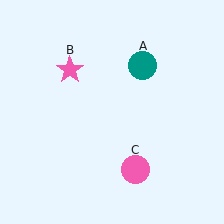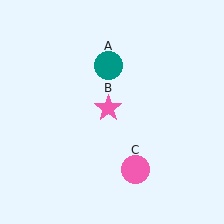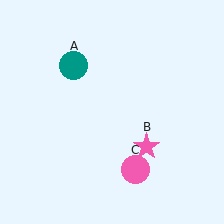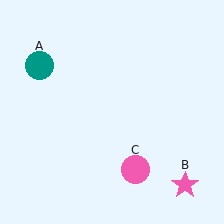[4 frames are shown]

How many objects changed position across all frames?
2 objects changed position: teal circle (object A), pink star (object B).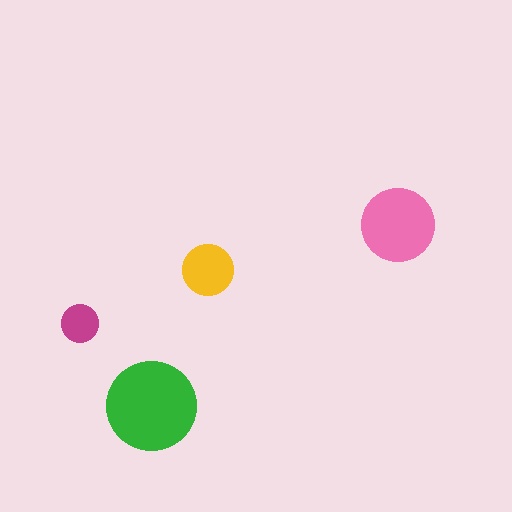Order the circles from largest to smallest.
the green one, the pink one, the yellow one, the magenta one.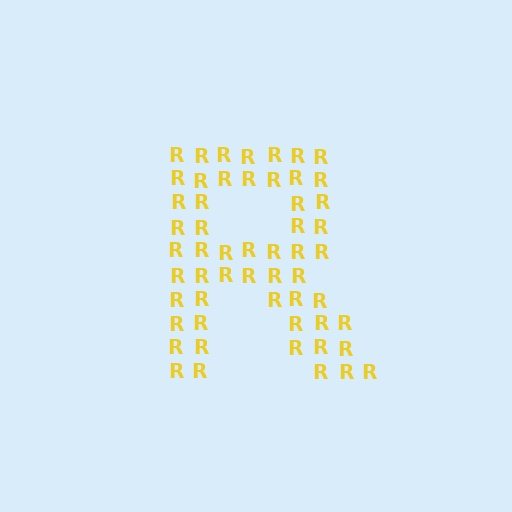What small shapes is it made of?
It is made of small letter R's.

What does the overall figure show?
The overall figure shows the letter R.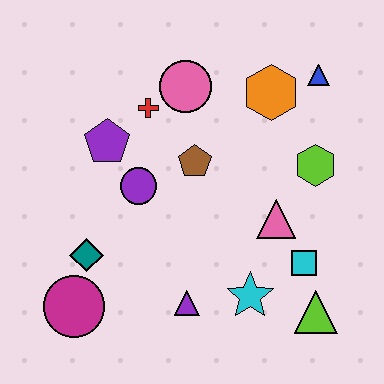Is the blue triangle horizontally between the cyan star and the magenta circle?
No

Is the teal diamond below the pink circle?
Yes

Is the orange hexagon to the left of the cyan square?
Yes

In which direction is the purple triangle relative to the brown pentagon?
The purple triangle is below the brown pentagon.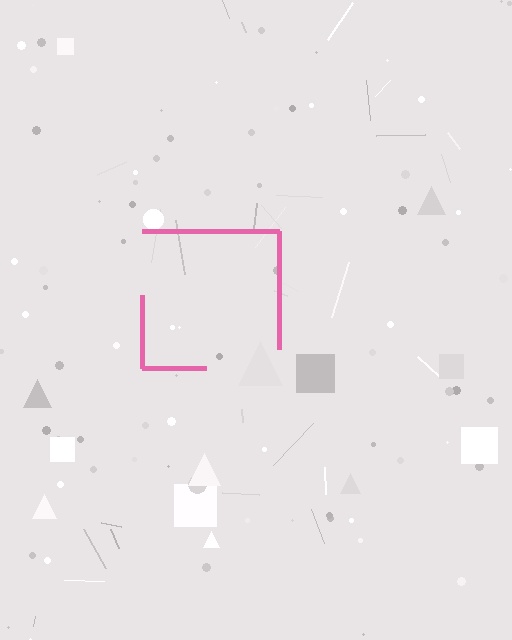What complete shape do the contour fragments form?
The contour fragments form a square.